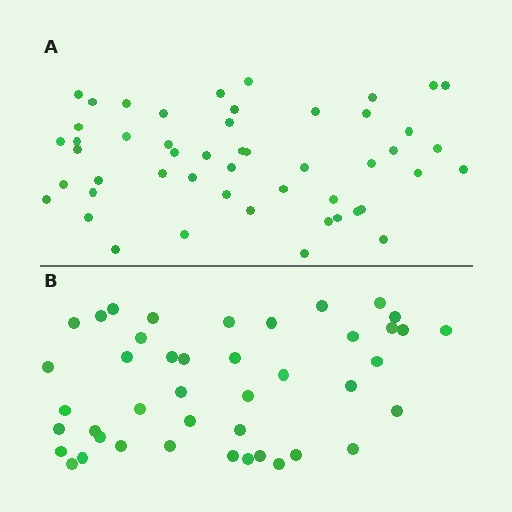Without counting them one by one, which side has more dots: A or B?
Region A (the top region) has more dots.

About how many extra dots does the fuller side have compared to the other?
Region A has roughly 8 or so more dots than region B.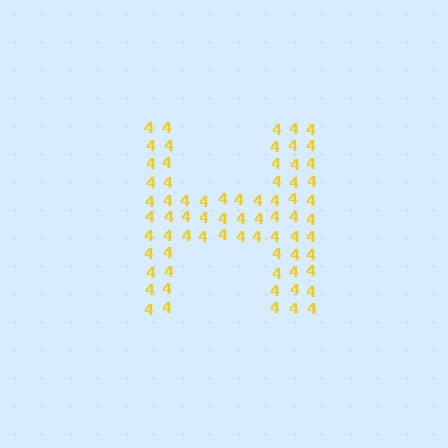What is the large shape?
The large shape is the letter H.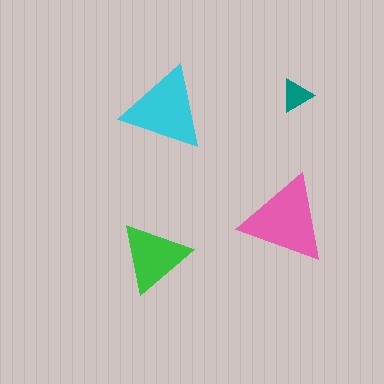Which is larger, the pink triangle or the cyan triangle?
The pink one.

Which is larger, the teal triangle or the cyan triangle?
The cyan one.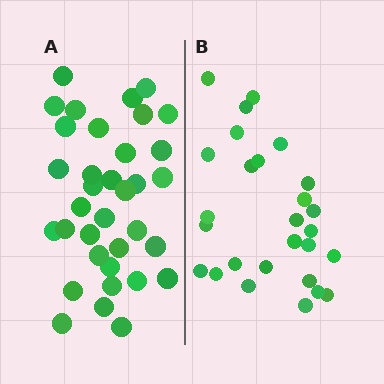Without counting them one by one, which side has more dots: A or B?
Region A (the left region) has more dots.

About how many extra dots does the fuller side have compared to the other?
Region A has roughly 8 or so more dots than region B.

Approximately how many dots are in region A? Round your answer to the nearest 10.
About 40 dots. (The exact count is 35, which rounds to 40.)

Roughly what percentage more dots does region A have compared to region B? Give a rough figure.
About 30% more.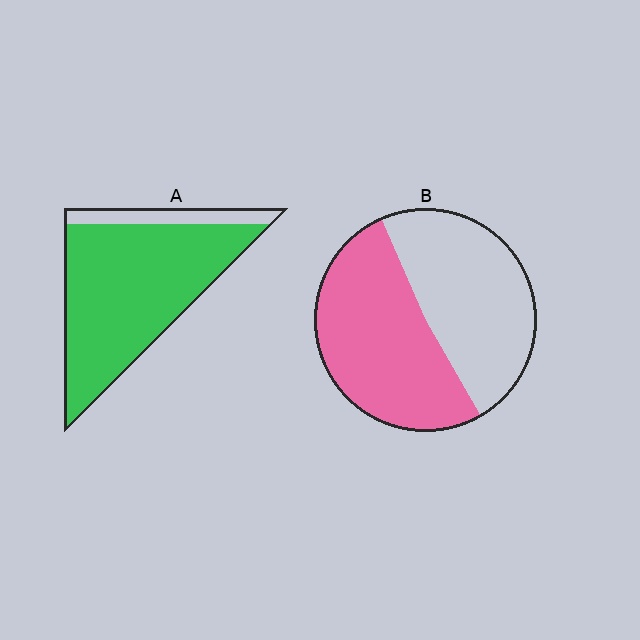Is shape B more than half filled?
Roughly half.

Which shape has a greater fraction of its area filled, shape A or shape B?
Shape A.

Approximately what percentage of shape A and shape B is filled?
A is approximately 85% and B is approximately 50%.